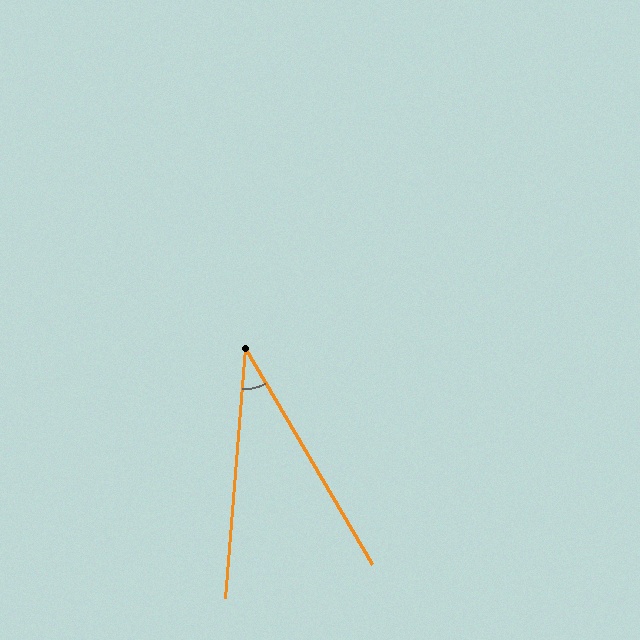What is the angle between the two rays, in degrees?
Approximately 35 degrees.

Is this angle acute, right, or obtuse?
It is acute.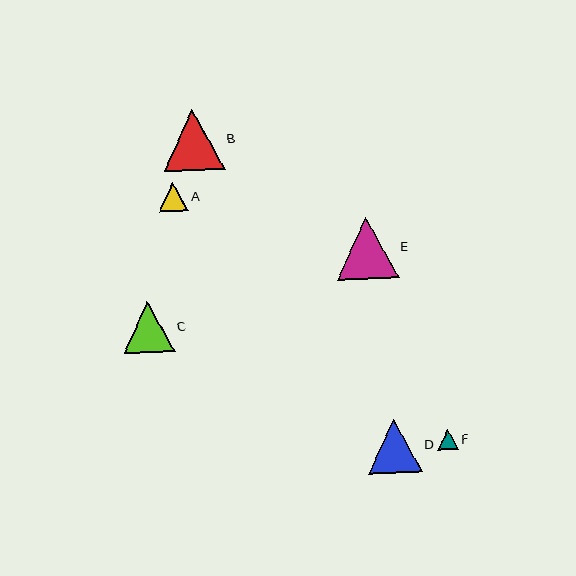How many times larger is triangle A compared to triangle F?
Triangle A is approximately 1.4 times the size of triangle F.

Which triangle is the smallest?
Triangle F is the smallest with a size of approximately 20 pixels.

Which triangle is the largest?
Triangle E is the largest with a size of approximately 62 pixels.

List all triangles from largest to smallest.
From largest to smallest: E, B, D, C, A, F.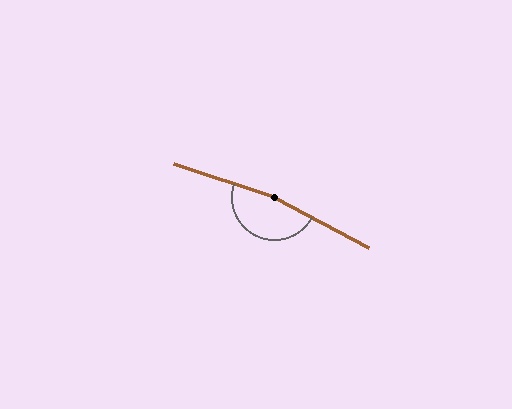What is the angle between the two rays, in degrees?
Approximately 170 degrees.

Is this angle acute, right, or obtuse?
It is obtuse.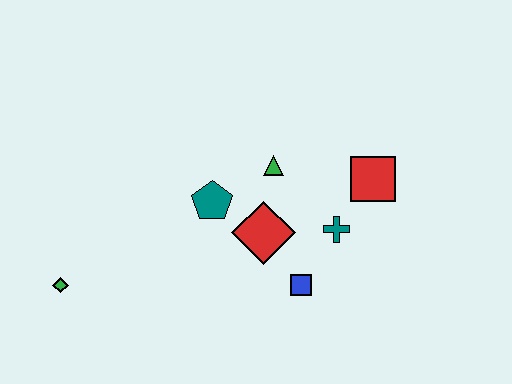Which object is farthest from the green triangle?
The green diamond is farthest from the green triangle.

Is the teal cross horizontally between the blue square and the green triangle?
No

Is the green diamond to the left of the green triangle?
Yes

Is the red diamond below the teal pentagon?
Yes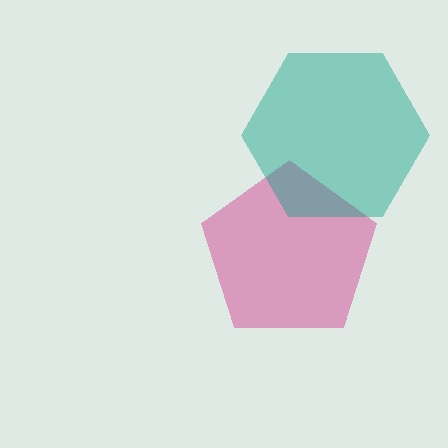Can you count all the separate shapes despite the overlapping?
Yes, there are 2 separate shapes.